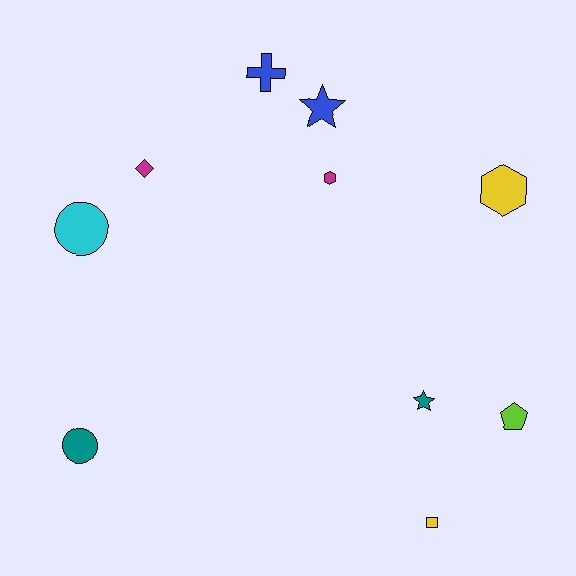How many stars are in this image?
There are 2 stars.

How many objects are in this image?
There are 10 objects.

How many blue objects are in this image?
There are 2 blue objects.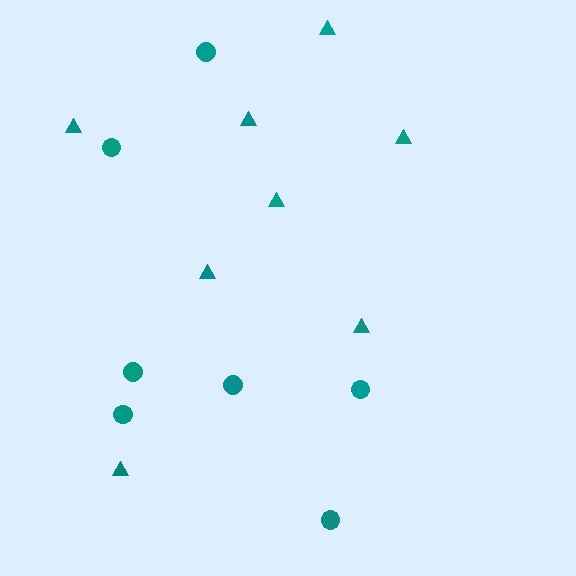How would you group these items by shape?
There are 2 groups: one group of triangles (8) and one group of circles (7).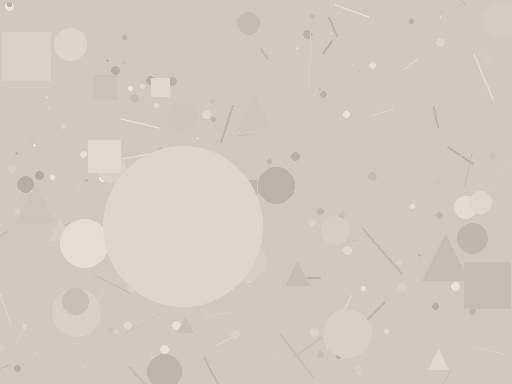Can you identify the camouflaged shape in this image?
The camouflaged shape is a circle.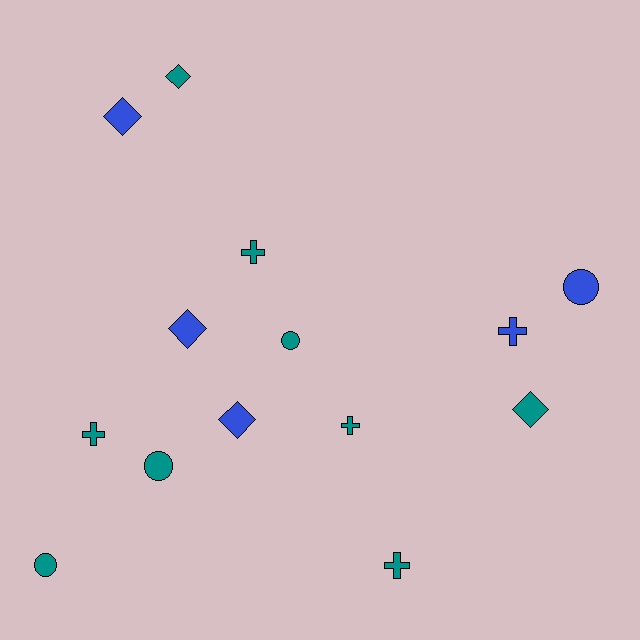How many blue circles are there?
There is 1 blue circle.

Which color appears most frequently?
Teal, with 9 objects.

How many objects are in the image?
There are 14 objects.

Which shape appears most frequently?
Diamond, with 5 objects.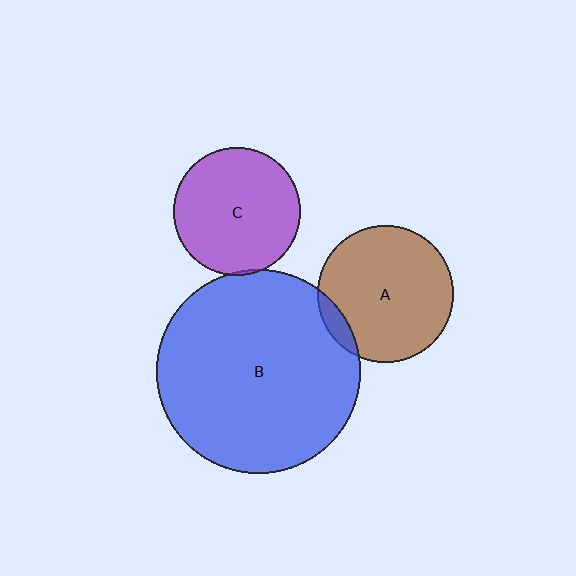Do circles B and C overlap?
Yes.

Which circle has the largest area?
Circle B (blue).